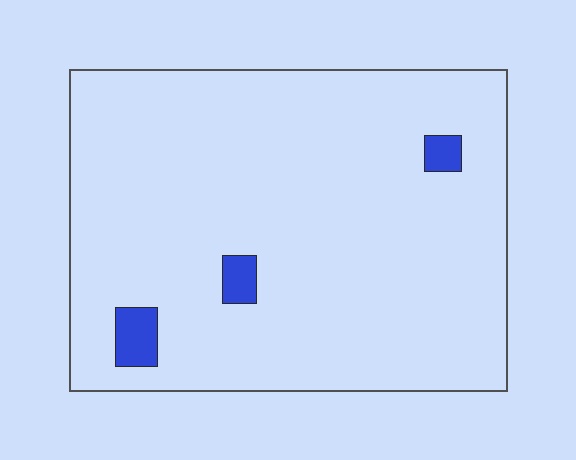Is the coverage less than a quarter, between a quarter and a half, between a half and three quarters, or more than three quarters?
Less than a quarter.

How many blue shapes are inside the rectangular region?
3.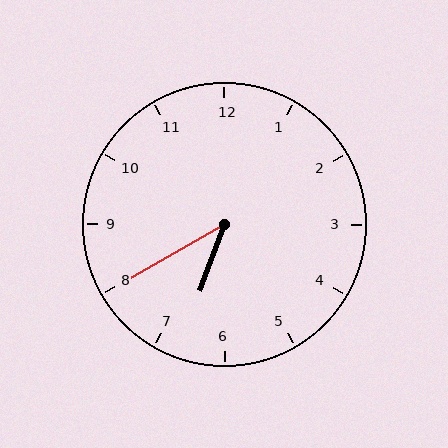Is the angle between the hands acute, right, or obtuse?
It is acute.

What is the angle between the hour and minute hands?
Approximately 40 degrees.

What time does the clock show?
6:40.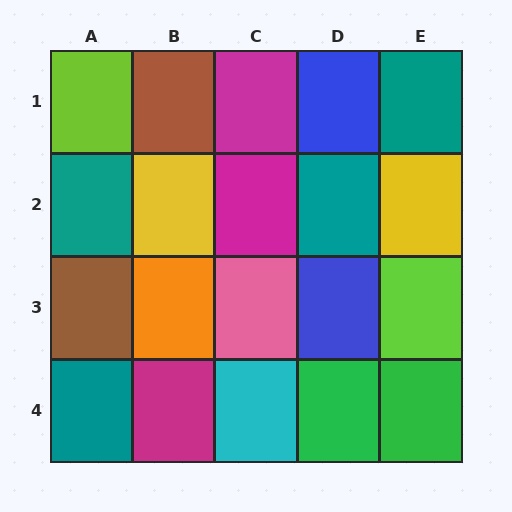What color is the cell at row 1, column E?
Teal.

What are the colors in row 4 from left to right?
Teal, magenta, cyan, green, green.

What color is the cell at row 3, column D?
Blue.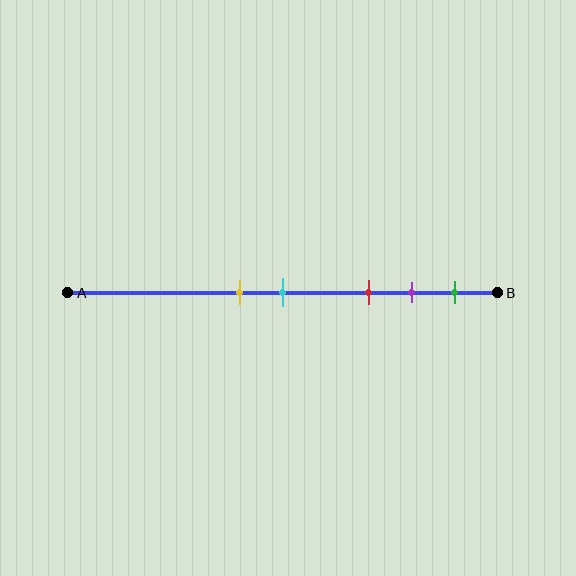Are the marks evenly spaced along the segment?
No, the marks are not evenly spaced.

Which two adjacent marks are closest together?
The yellow and cyan marks are the closest adjacent pair.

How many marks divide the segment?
There are 5 marks dividing the segment.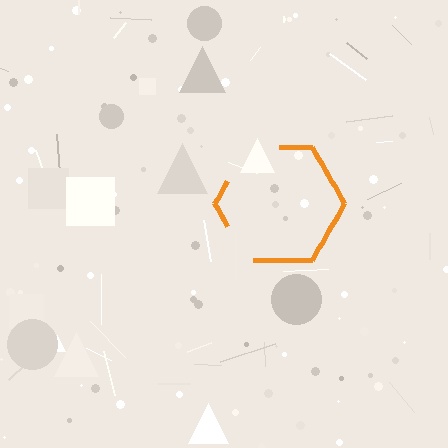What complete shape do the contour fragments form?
The contour fragments form a hexagon.